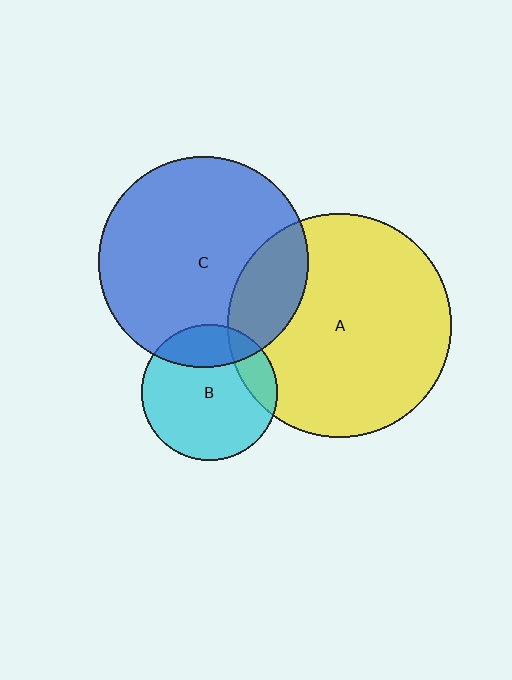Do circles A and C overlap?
Yes.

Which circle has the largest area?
Circle A (yellow).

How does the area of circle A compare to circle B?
Approximately 2.7 times.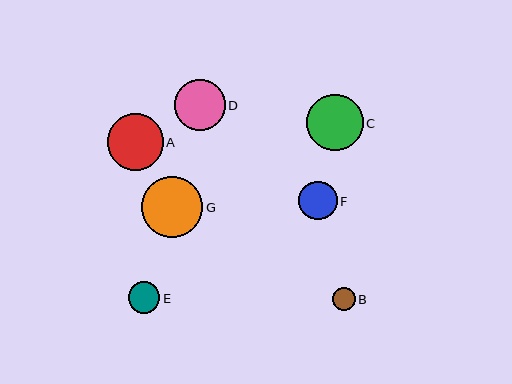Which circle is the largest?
Circle G is the largest with a size of approximately 61 pixels.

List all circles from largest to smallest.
From largest to smallest: G, C, A, D, F, E, B.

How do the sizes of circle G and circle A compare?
Circle G and circle A are approximately the same size.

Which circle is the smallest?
Circle B is the smallest with a size of approximately 23 pixels.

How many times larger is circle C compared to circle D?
Circle C is approximately 1.1 times the size of circle D.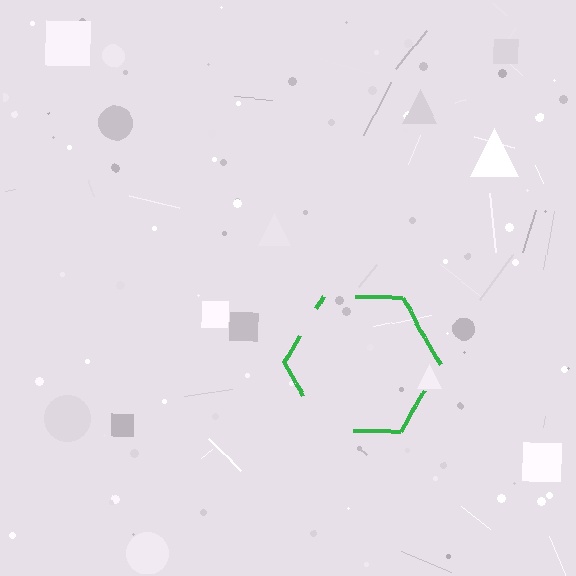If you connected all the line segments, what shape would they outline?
They would outline a hexagon.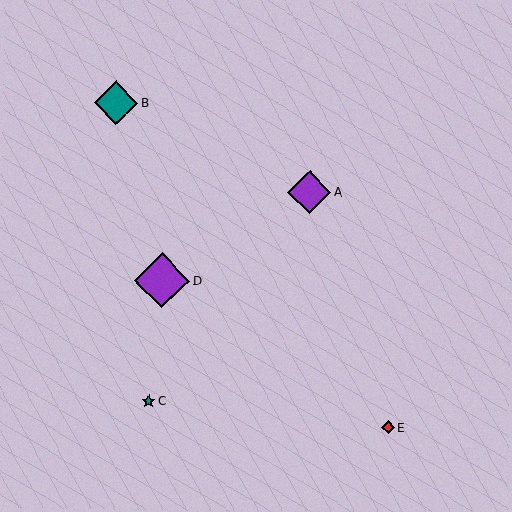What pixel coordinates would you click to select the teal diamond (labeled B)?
Click at (116, 103) to select the teal diamond B.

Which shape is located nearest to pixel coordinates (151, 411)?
The teal star (labeled C) at (149, 401) is nearest to that location.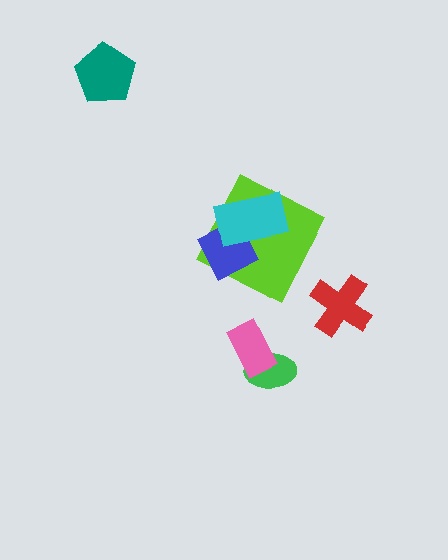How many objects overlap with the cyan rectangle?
2 objects overlap with the cyan rectangle.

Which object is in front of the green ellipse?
The pink rectangle is in front of the green ellipse.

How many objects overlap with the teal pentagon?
0 objects overlap with the teal pentagon.